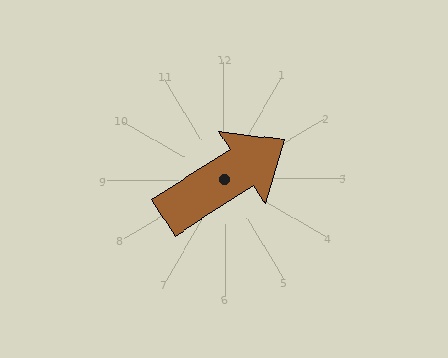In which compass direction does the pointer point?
Northeast.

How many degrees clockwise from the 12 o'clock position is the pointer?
Approximately 58 degrees.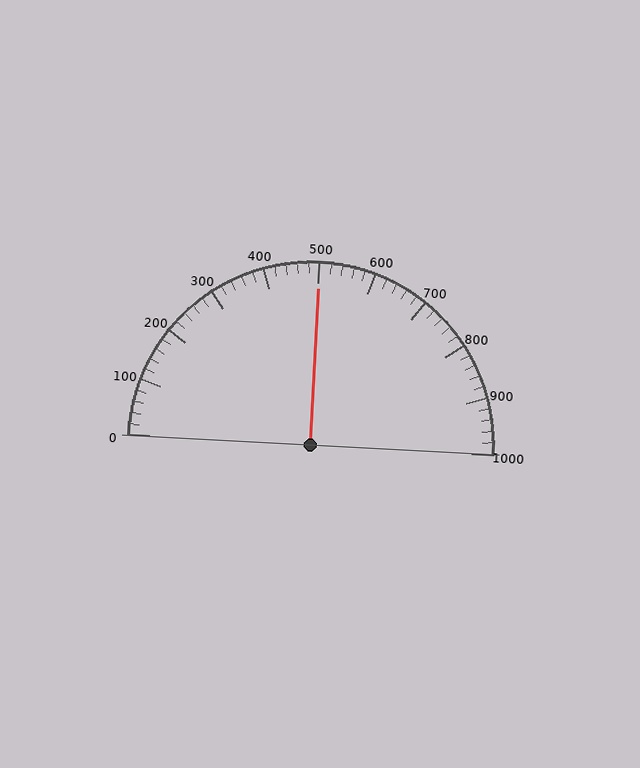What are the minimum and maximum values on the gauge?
The gauge ranges from 0 to 1000.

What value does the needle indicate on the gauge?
The needle indicates approximately 500.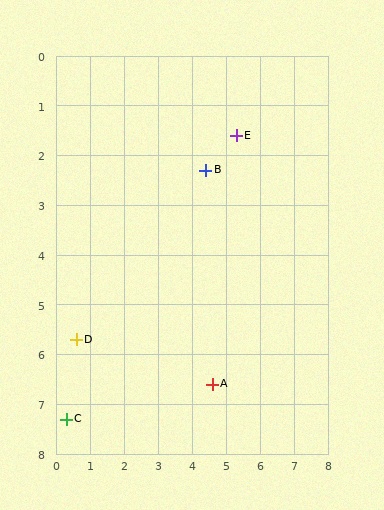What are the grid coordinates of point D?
Point D is at approximately (0.6, 5.7).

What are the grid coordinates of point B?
Point B is at approximately (4.4, 2.3).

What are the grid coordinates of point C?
Point C is at approximately (0.3, 7.3).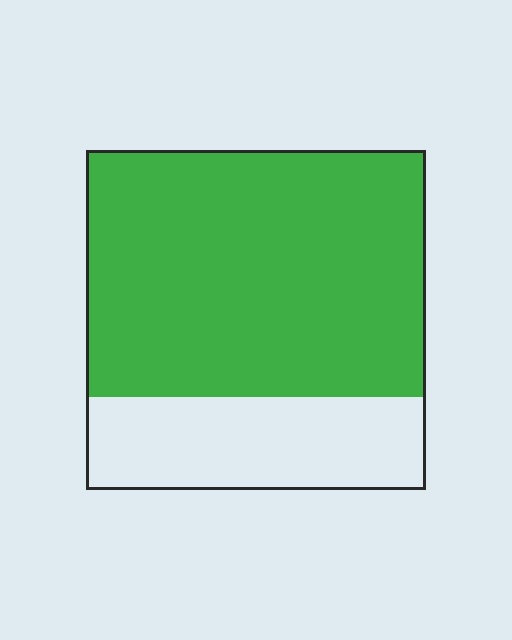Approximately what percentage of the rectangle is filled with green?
Approximately 75%.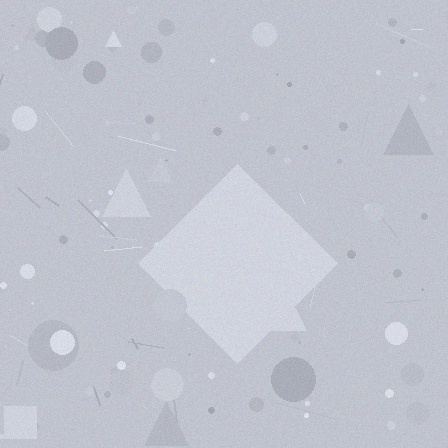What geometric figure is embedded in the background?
A diamond is embedded in the background.